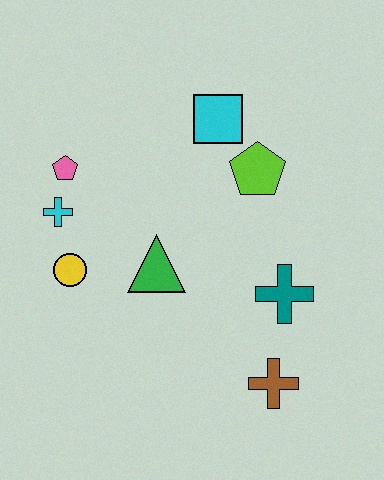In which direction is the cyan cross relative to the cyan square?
The cyan cross is to the left of the cyan square.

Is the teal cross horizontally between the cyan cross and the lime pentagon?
No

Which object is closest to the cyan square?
The lime pentagon is closest to the cyan square.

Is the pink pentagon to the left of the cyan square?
Yes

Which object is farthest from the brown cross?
The pink pentagon is farthest from the brown cross.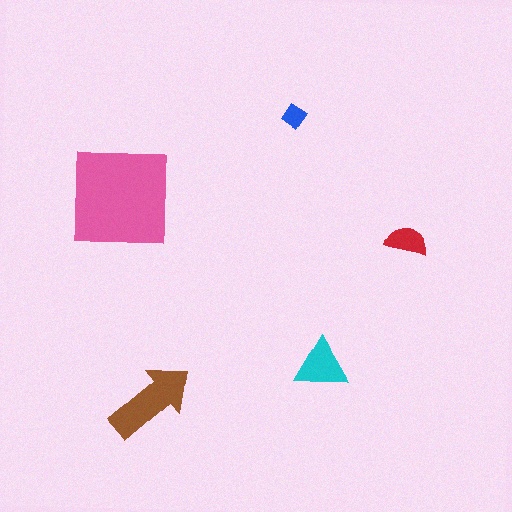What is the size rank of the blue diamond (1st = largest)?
5th.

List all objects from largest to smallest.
The pink square, the brown arrow, the cyan triangle, the red semicircle, the blue diamond.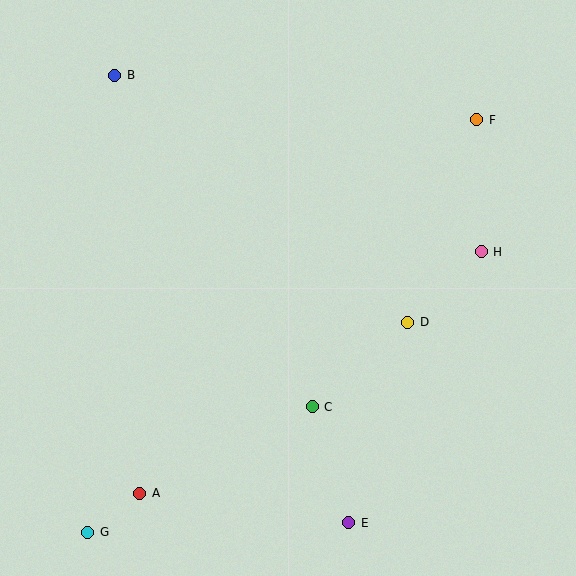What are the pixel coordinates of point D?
Point D is at (408, 322).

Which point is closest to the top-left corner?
Point B is closest to the top-left corner.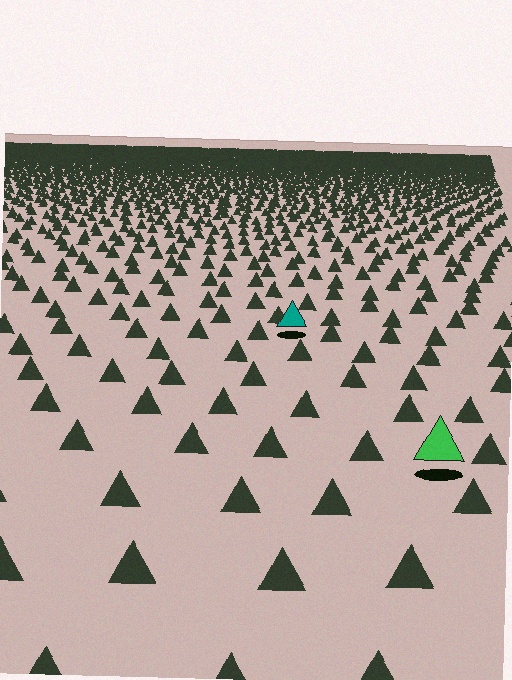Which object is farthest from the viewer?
The teal triangle is farthest from the viewer. It appears smaller and the ground texture around it is denser.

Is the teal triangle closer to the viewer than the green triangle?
No. The green triangle is closer — you can tell from the texture gradient: the ground texture is coarser near it.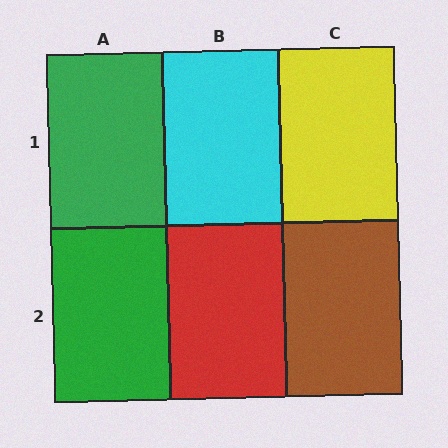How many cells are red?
1 cell is red.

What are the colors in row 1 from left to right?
Green, cyan, yellow.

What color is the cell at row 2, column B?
Red.